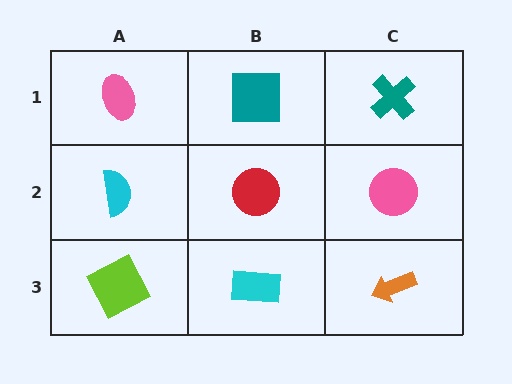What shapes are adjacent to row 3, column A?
A cyan semicircle (row 2, column A), a cyan rectangle (row 3, column B).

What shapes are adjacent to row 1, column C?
A pink circle (row 2, column C), a teal square (row 1, column B).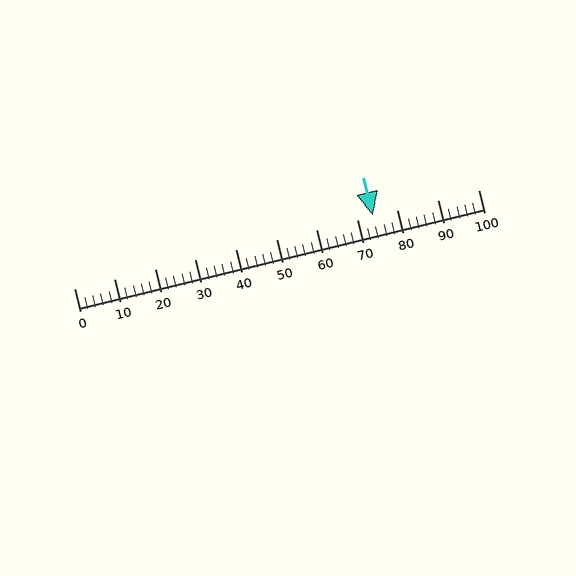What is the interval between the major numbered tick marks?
The major tick marks are spaced 10 units apart.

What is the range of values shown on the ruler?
The ruler shows values from 0 to 100.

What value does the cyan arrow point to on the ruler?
The cyan arrow points to approximately 74.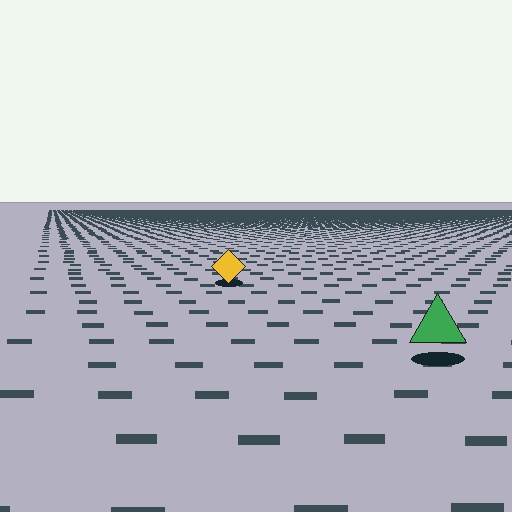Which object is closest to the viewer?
The green triangle is closest. The texture marks near it are larger and more spread out.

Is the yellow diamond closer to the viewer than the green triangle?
No. The green triangle is closer — you can tell from the texture gradient: the ground texture is coarser near it.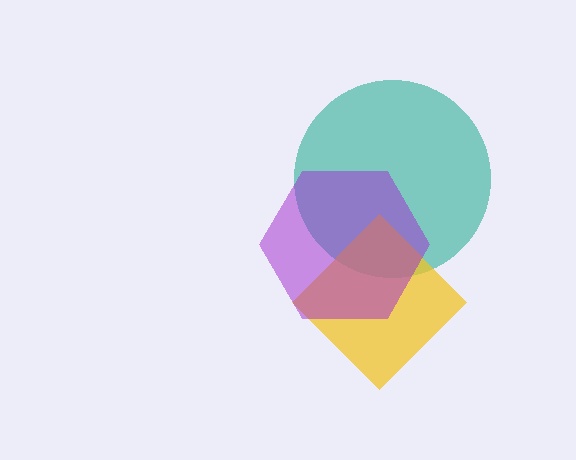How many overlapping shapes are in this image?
There are 3 overlapping shapes in the image.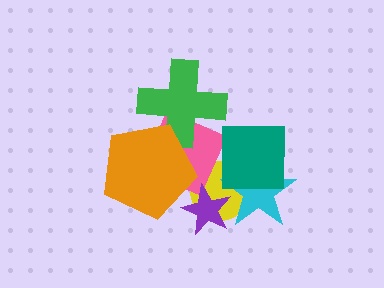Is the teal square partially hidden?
No, no other shape covers it.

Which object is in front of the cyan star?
The teal square is in front of the cyan star.